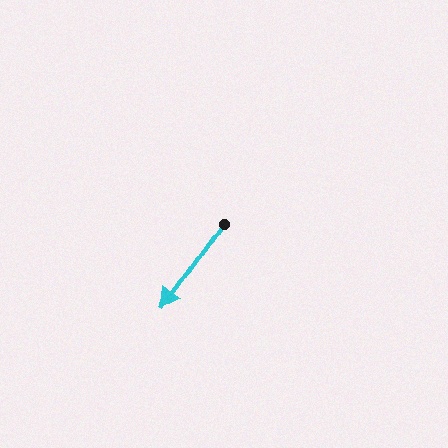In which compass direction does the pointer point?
Southwest.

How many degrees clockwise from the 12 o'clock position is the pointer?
Approximately 215 degrees.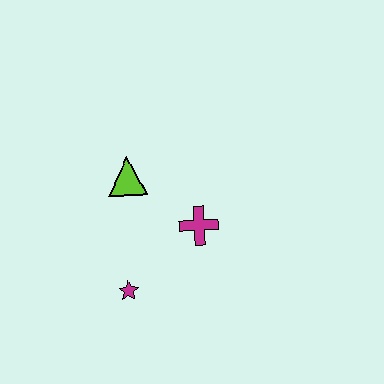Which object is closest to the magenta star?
The magenta cross is closest to the magenta star.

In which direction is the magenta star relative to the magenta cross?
The magenta star is to the left of the magenta cross.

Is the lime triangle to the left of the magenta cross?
Yes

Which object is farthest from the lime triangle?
The magenta star is farthest from the lime triangle.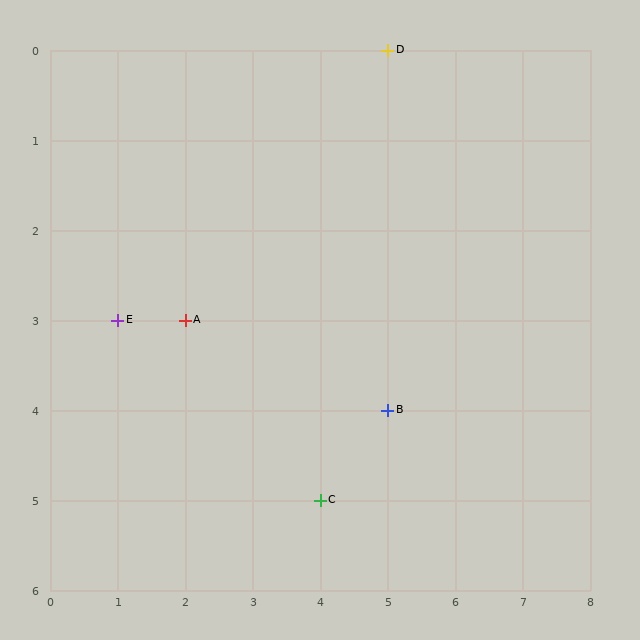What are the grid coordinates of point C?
Point C is at grid coordinates (4, 5).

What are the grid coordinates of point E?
Point E is at grid coordinates (1, 3).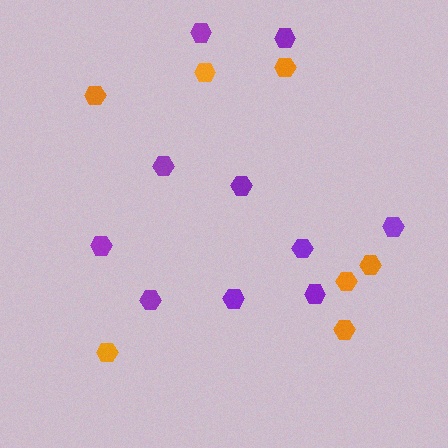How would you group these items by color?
There are 2 groups: one group of purple hexagons (10) and one group of orange hexagons (7).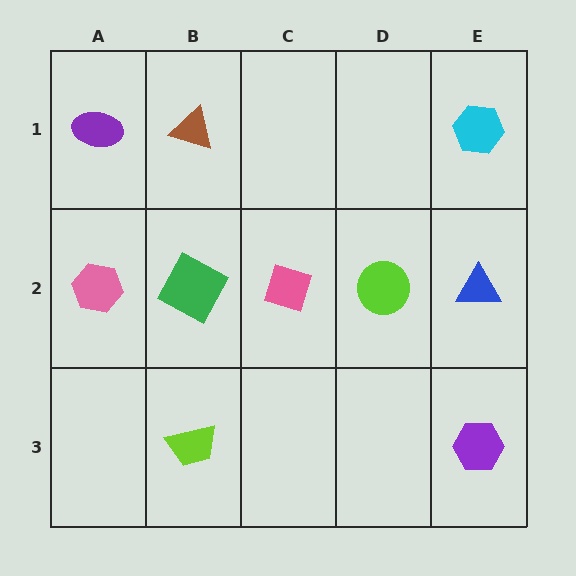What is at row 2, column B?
A green square.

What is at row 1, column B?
A brown triangle.